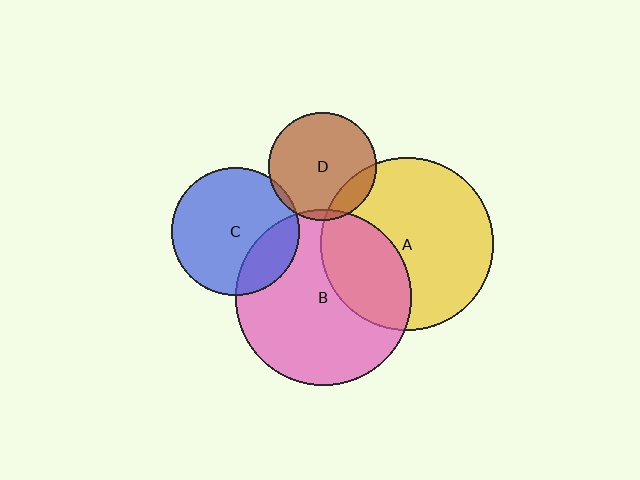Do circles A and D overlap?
Yes.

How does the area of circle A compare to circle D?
Approximately 2.6 times.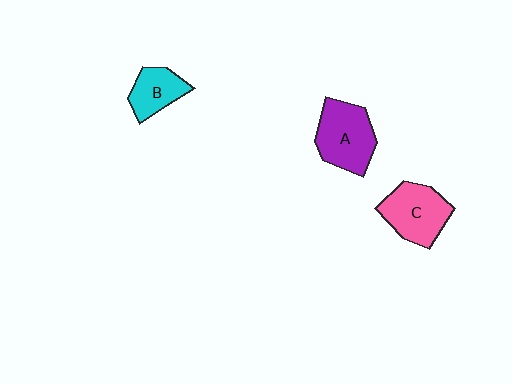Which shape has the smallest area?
Shape B (cyan).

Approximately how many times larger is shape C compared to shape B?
Approximately 1.5 times.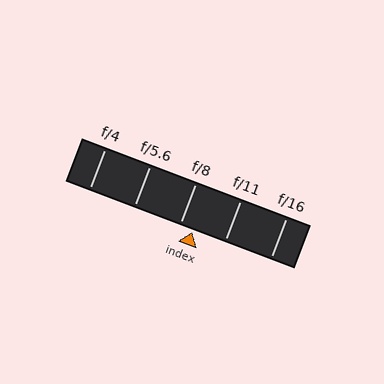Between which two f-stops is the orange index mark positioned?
The index mark is between f/8 and f/11.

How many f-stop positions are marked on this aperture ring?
There are 5 f-stop positions marked.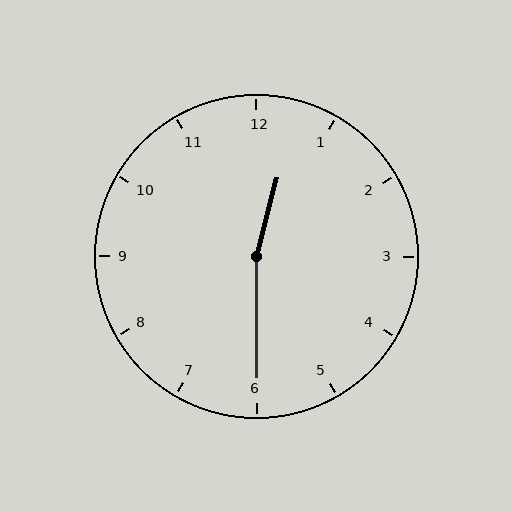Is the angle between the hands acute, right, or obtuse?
It is obtuse.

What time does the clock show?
12:30.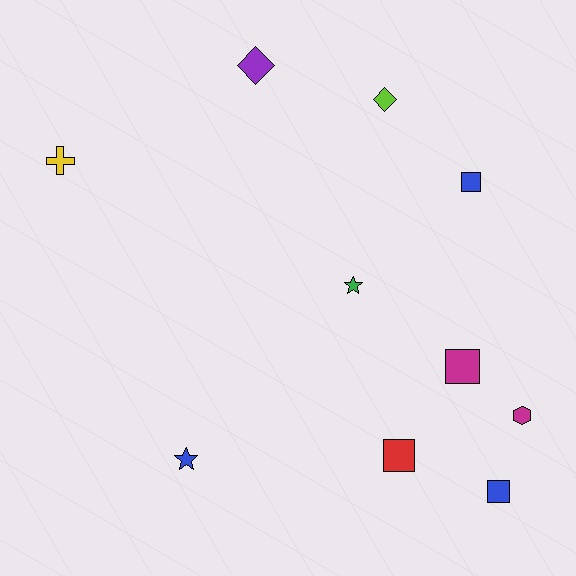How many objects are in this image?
There are 10 objects.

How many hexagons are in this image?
There is 1 hexagon.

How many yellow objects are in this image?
There is 1 yellow object.